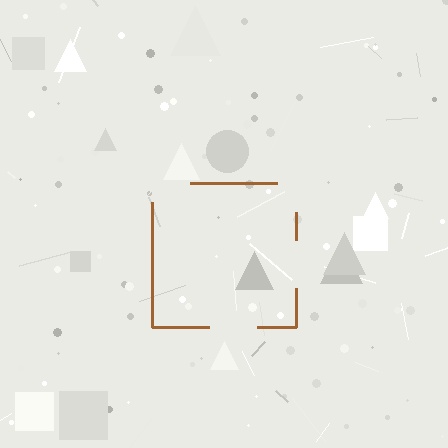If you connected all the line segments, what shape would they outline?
They would outline a square.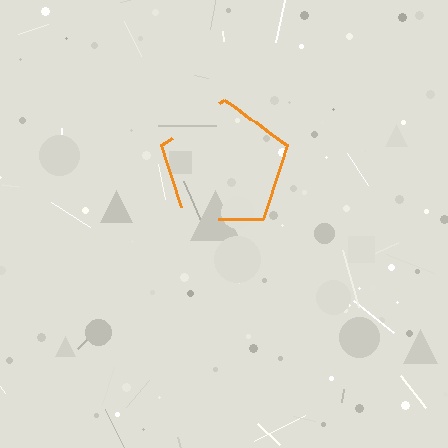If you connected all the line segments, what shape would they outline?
They would outline a pentagon.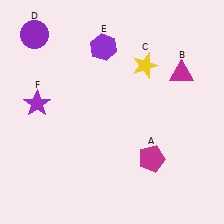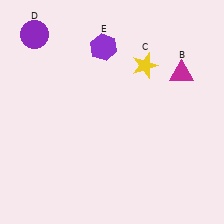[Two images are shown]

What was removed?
The magenta pentagon (A), the purple star (F) were removed in Image 2.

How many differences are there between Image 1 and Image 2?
There are 2 differences between the two images.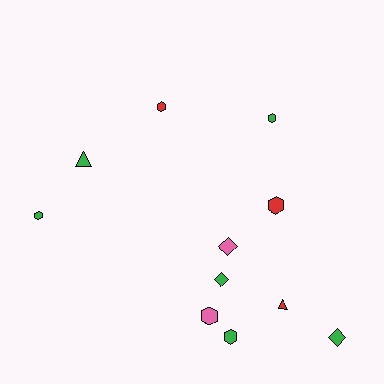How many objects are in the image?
There are 11 objects.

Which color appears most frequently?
Green, with 6 objects.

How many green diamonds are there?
There are 2 green diamonds.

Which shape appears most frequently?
Hexagon, with 6 objects.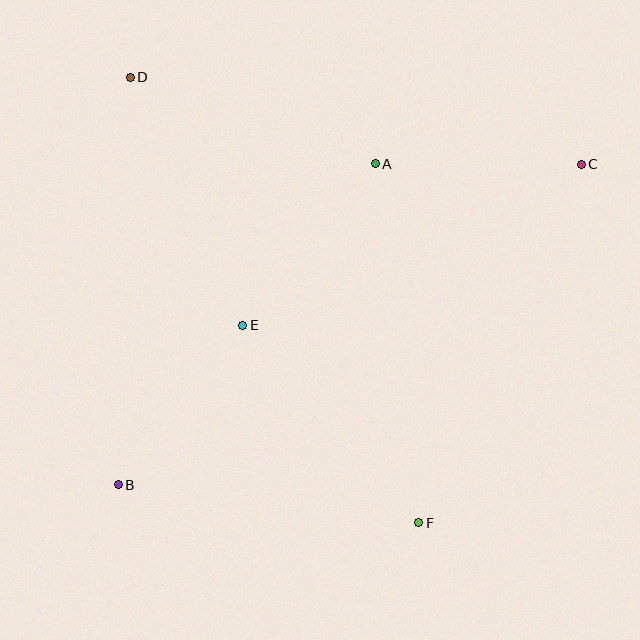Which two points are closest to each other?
Points B and E are closest to each other.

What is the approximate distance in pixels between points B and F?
The distance between B and F is approximately 303 pixels.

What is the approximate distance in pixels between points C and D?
The distance between C and D is approximately 460 pixels.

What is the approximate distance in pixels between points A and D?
The distance between A and D is approximately 260 pixels.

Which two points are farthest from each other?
Points B and C are farthest from each other.